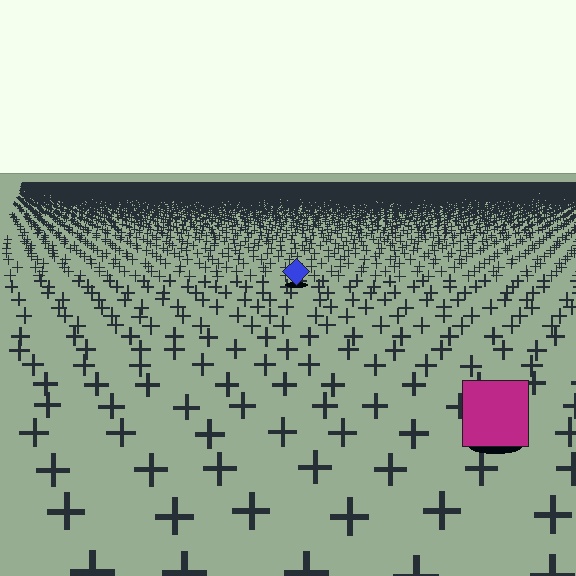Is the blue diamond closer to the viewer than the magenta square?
No. The magenta square is closer — you can tell from the texture gradient: the ground texture is coarser near it.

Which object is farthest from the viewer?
The blue diamond is farthest from the viewer. It appears smaller and the ground texture around it is denser.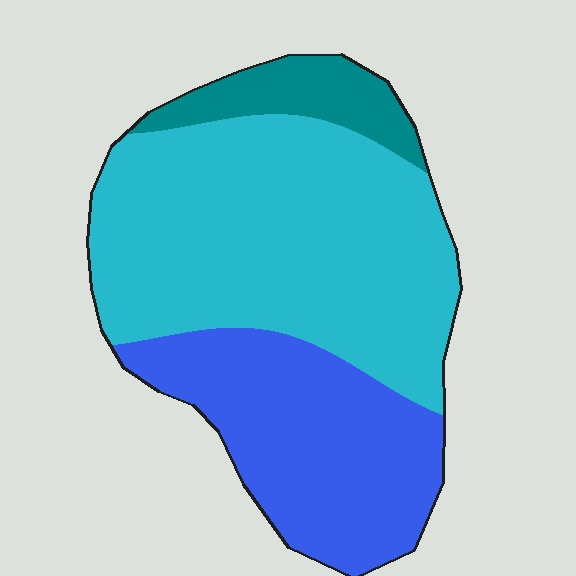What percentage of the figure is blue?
Blue covers about 35% of the figure.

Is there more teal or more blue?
Blue.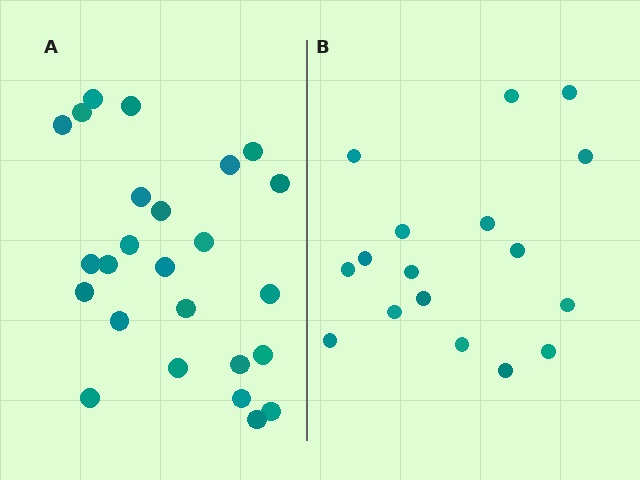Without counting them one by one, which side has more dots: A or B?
Region A (the left region) has more dots.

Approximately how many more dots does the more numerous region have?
Region A has roughly 8 or so more dots than region B.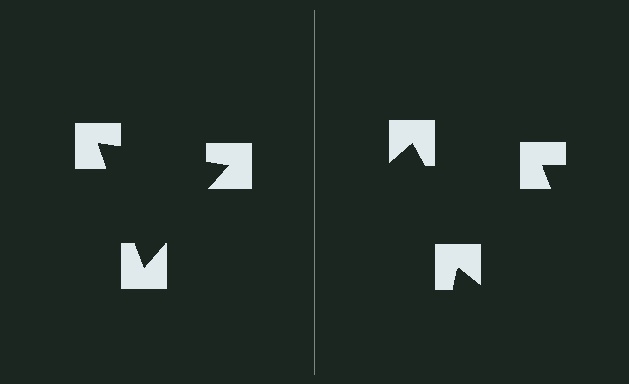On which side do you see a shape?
An illusory triangle appears on the left side. On the right side the wedge cuts are rotated, so no coherent shape forms.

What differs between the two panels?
The notched squares are positioned identically on both sides; only the wedge orientations differ. On the left they align to a triangle; on the right they are misaligned.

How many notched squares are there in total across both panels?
6 — 3 on each side.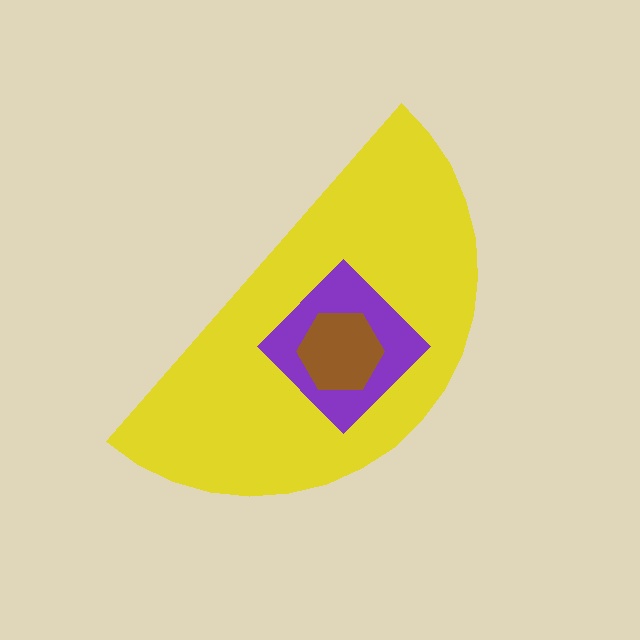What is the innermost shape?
The brown hexagon.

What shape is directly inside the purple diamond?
The brown hexagon.